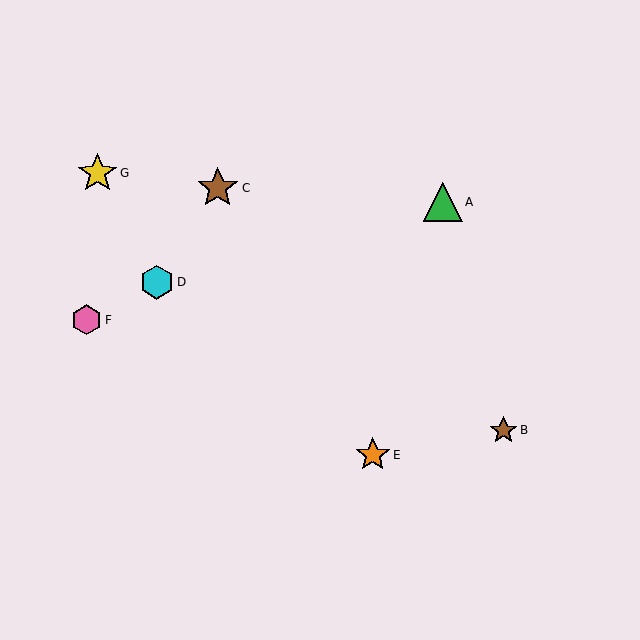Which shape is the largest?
The brown star (labeled C) is the largest.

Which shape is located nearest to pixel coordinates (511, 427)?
The brown star (labeled B) at (504, 430) is nearest to that location.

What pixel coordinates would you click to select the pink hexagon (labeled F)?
Click at (87, 320) to select the pink hexagon F.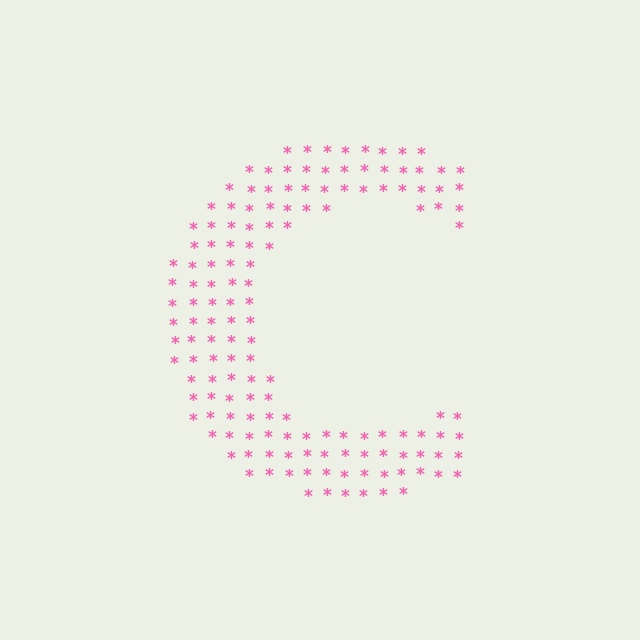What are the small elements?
The small elements are asterisks.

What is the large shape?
The large shape is the letter C.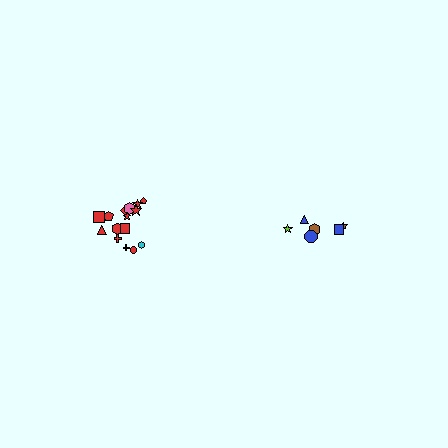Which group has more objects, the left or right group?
The left group.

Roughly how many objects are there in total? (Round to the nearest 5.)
Roughly 20 objects in total.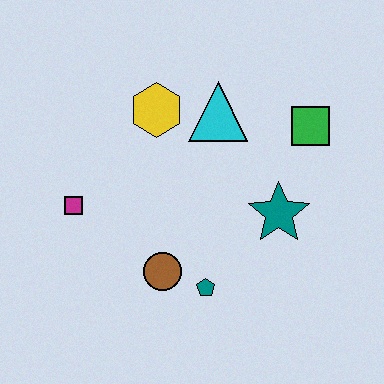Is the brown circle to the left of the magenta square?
No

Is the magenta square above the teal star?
Yes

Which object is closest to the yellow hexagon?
The cyan triangle is closest to the yellow hexagon.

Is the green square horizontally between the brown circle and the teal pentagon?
No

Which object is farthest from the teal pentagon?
The green square is farthest from the teal pentagon.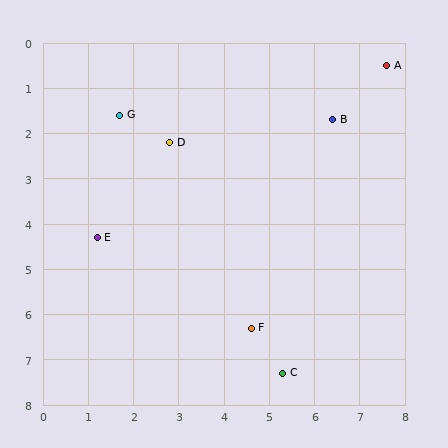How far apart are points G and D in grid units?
Points G and D are about 1.3 grid units apart.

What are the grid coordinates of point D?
Point D is at approximately (2.8, 2.2).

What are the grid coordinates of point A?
Point A is at approximately (7.6, 0.5).